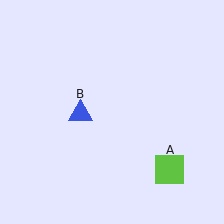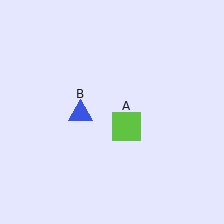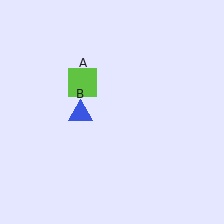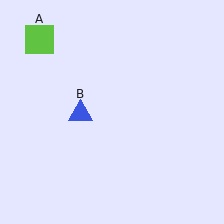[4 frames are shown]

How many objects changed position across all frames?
1 object changed position: lime square (object A).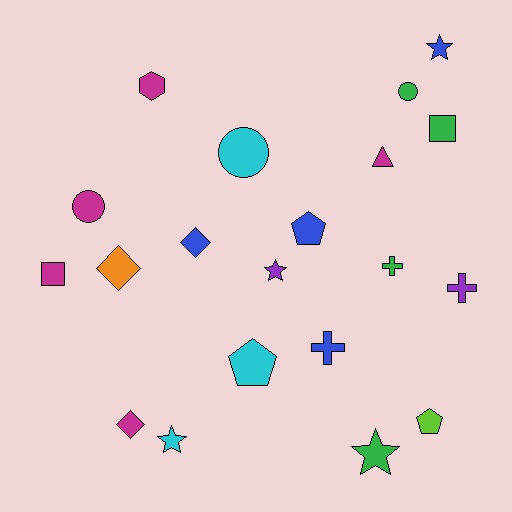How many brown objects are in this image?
There are no brown objects.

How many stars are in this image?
There are 4 stars.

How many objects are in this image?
There are 20 objects.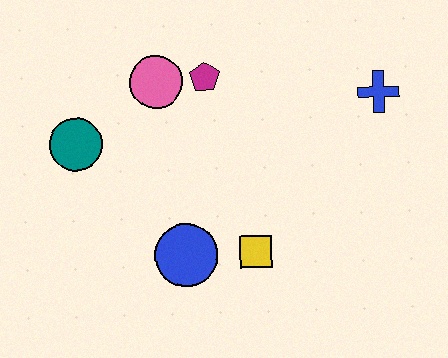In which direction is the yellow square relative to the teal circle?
The yellow square is to the right of the teal circle.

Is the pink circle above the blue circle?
Yes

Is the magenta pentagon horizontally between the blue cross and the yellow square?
No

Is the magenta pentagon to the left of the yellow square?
Yes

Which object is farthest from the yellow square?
The teal circle is farthest from the yellow square.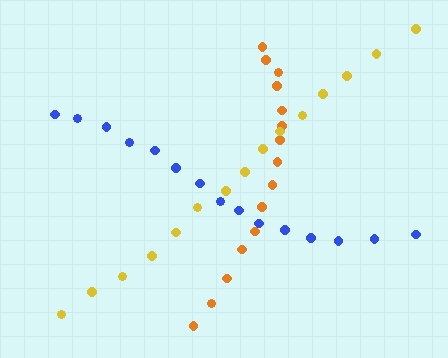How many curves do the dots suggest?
There are 3 distinct paths.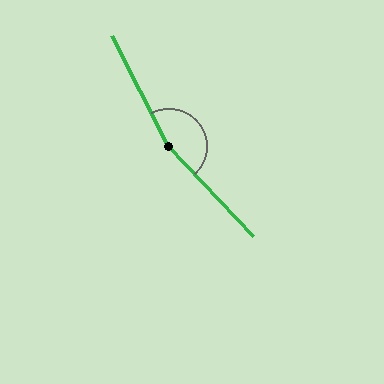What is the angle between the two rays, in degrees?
Approximately 164 degrees.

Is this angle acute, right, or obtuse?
It is obtuse.